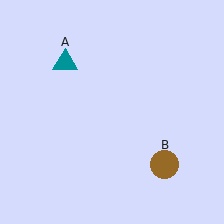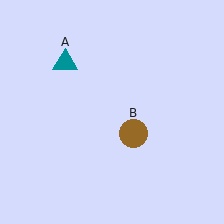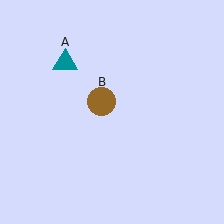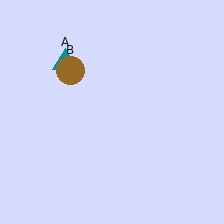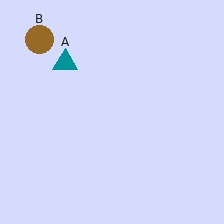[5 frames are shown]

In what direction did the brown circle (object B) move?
The brown circle (object B) moved up and to the left.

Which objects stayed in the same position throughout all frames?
Teal triangle (object A) remained stationary.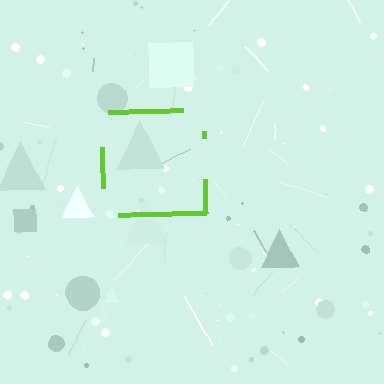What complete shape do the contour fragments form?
The contour fragments form a square.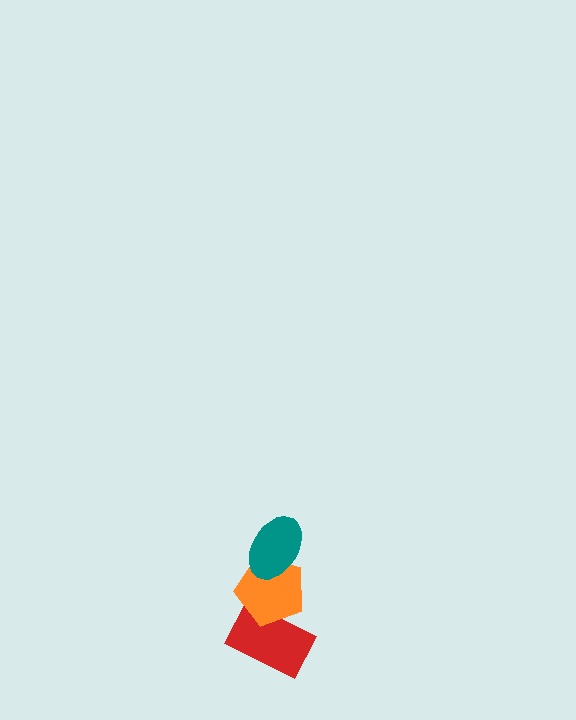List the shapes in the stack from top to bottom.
From top to bottom: the teal ellipse, the orange pentagon, the red rectangle.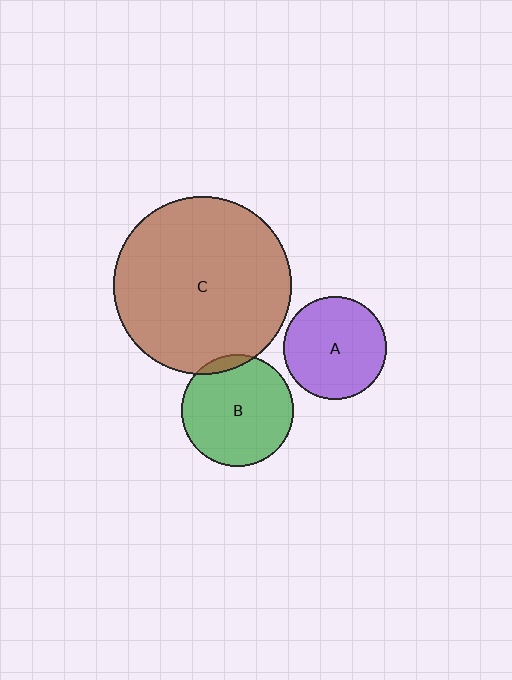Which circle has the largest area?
Circle C (brown).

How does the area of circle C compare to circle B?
Approximately 2.5 times.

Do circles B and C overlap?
Yes.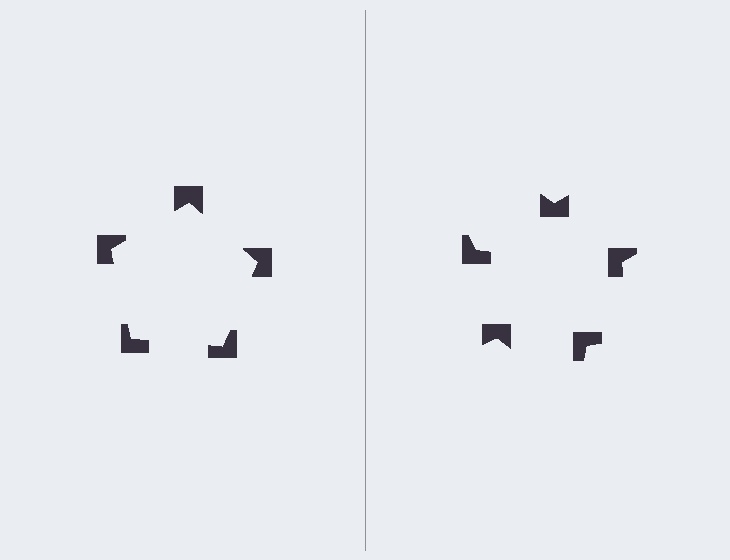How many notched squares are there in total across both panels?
10 — 5 on each side.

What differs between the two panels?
The notched squares are positioned identically on both sides; only the wedge orientations differ. On the left they align to a pentagon; on the right they are misaligned.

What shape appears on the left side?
An illusory pentagon.